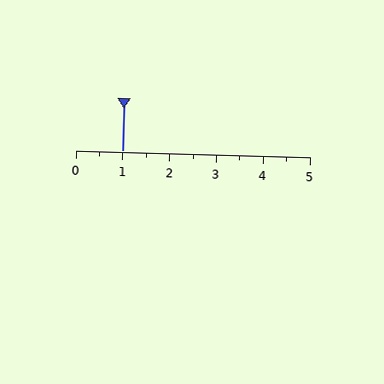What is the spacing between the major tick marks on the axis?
The major ticks are spaced 1 apart.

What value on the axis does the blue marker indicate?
The marker indicates approximately 1.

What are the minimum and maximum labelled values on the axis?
The axis runs from 0 to 5.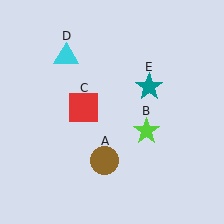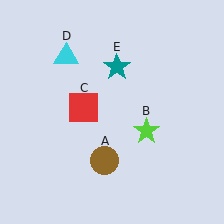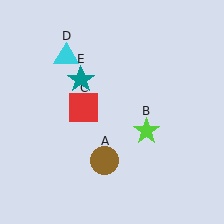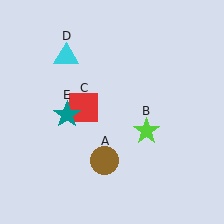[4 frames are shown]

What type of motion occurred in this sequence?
The teal star (object E) rotated counterclockwise around the center of the scene.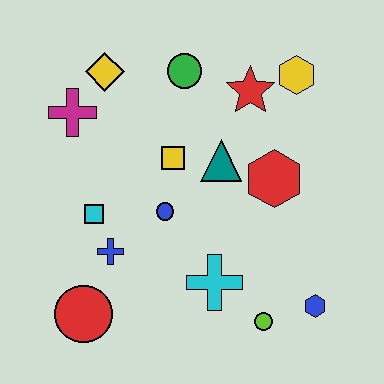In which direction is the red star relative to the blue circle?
The red star is above the blue circle.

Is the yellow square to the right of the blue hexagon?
No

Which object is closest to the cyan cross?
The lime circle is closest to the cyan cross.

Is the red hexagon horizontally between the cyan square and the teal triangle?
No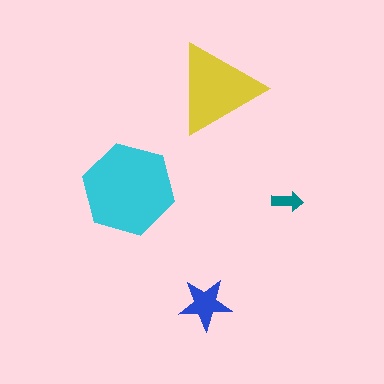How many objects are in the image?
There are 4 objects in the image.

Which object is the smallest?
The teal arrow.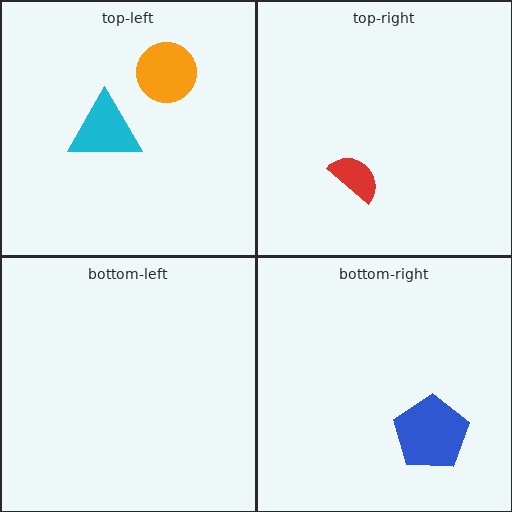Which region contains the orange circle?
The top-left region.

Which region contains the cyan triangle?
The top-left region.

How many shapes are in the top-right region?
1.